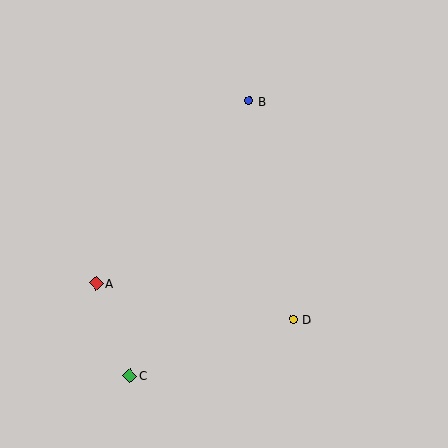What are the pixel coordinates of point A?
Point A is at (96, 283).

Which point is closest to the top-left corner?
Point B is closest to the top-left corner.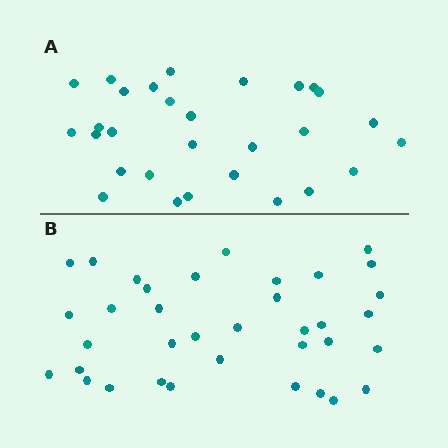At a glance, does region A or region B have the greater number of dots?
Region B (the bottom region) has more dots.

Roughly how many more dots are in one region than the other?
Region B has roughly 8 or so more dots than region A.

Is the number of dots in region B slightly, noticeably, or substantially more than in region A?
Region B has only slightly more — the two regions are fairly close. The ratio is roughly 1.2 to 1.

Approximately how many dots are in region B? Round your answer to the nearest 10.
About 40 dots. (The exact count is 36, which rounds to 40.)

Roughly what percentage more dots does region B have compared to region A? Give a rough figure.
About 25% more.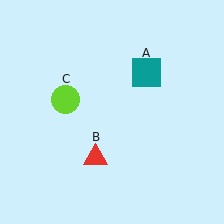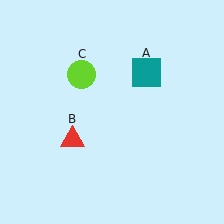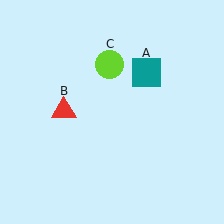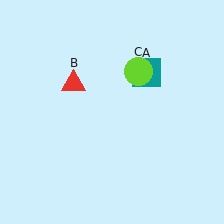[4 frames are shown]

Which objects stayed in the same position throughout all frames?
Teal square (object A) remained stationary.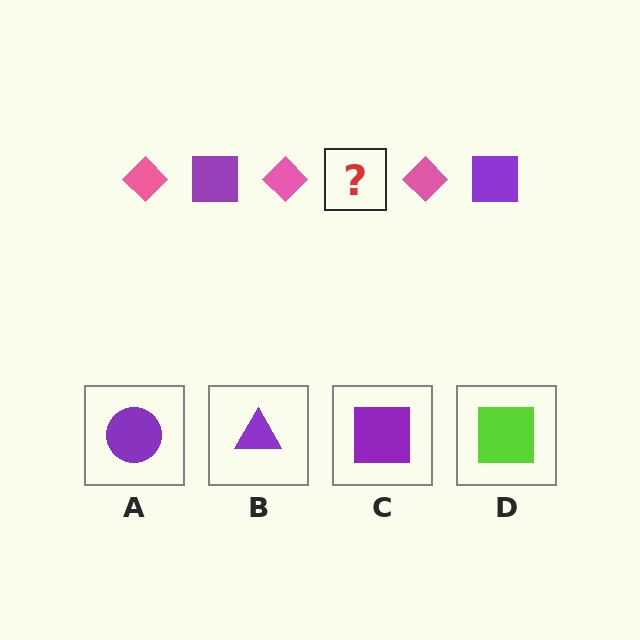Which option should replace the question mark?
Option C.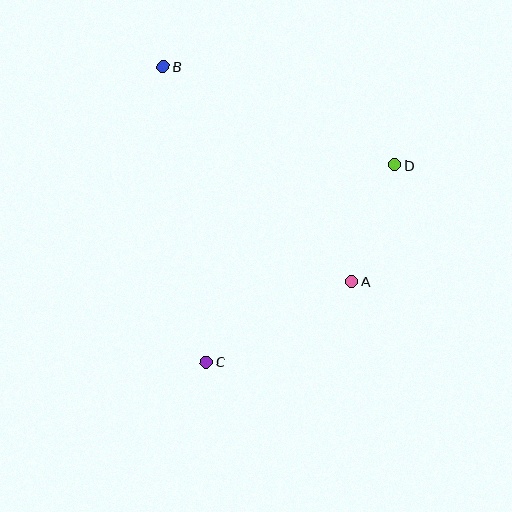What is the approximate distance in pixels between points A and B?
The distance between A and B is approximately 285 pixels.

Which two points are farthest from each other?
Points B and C are farthest from each other.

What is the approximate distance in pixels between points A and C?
The distance between A and C is approximately 166 pixels.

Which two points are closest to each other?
Points A and D are closest to each other.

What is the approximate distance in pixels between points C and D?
The distance between C and D is approximately 272 pixels.